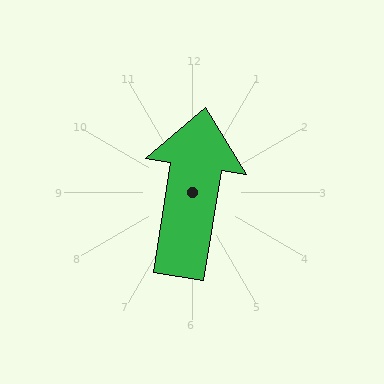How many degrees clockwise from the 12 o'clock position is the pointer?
Approximately 9 degrees.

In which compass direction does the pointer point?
North.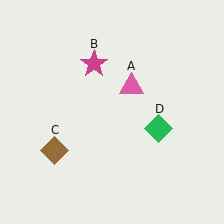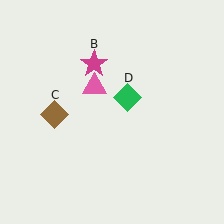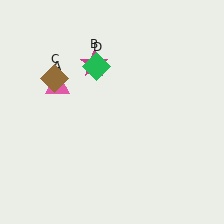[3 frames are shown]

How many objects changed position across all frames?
3 objects changed position: pink triangle (object A), brown diamond (object C), green diamond (object D).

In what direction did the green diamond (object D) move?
The green diamond (object D) moved up and to the left.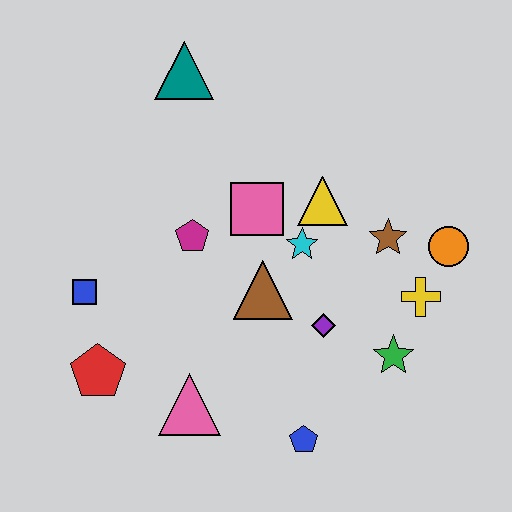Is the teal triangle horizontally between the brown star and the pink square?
No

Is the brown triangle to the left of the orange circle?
Yes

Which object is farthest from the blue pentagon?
The teal triangle is farthest from the blue pentagon.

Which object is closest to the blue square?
The red pentagon is closest to the blue square.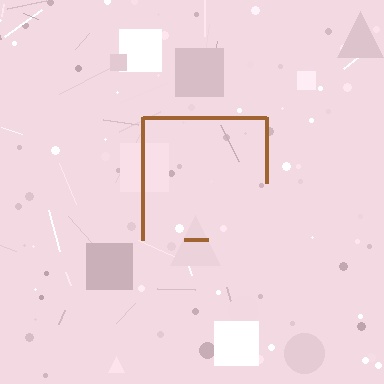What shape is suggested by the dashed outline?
The dashed outline suggests a square.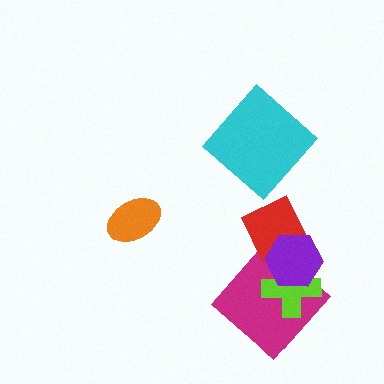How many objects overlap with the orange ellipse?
0 objects overlap with the orange ellipse.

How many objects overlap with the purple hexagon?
3 objects overlap with the purple hexagon.